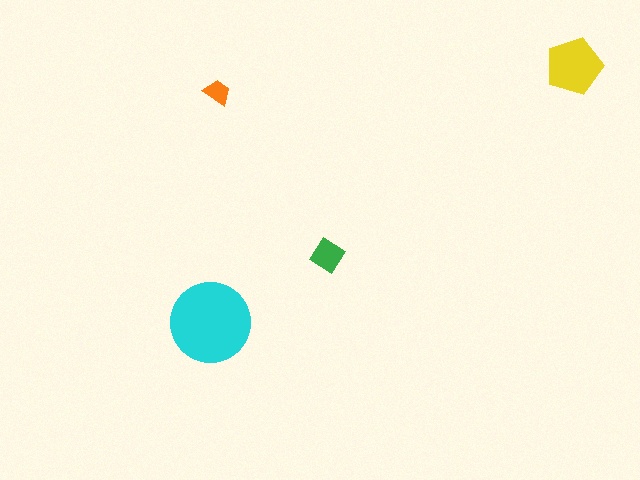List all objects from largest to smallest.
The cyan circle, the yellow pentagon, the green diamond, the orange trapezoid.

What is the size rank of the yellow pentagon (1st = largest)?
2nd.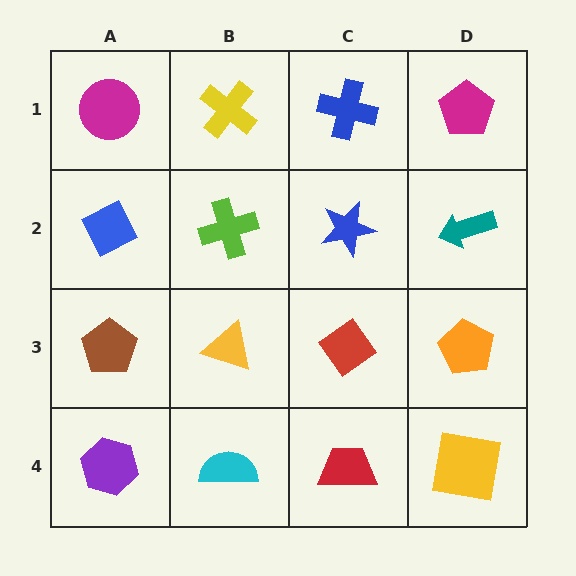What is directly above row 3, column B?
A lime cross.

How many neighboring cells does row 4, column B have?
3.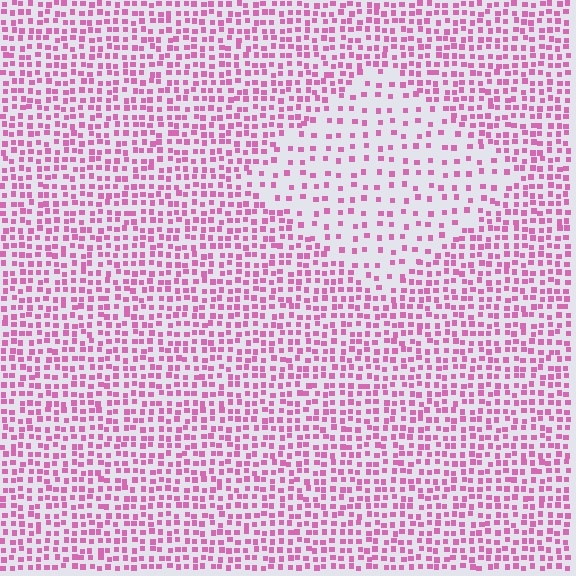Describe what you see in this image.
The image contains small pink elements arranged at two different densities. A diamond-shaped region is visible where the elements are less densely packed than the surrounding area.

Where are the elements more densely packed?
The elements are more densely packed outside the diamond boundary.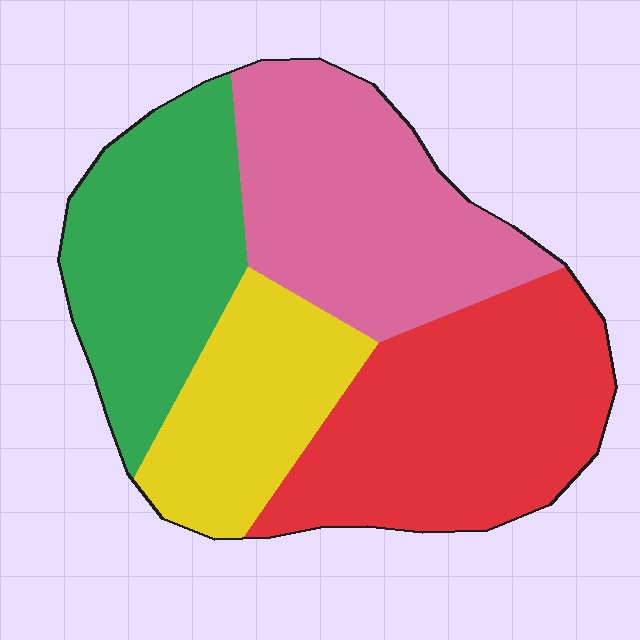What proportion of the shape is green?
Green takes up about one quarter (1/4) of the shape.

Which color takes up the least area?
Yellow, at roughly 20%.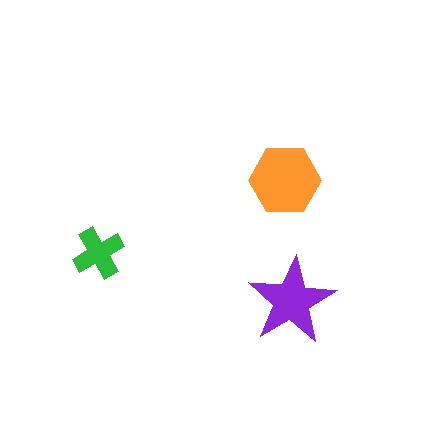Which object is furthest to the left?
The green cross is leftmost.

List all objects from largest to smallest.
The orange hexagon, the purple star, the green cross.